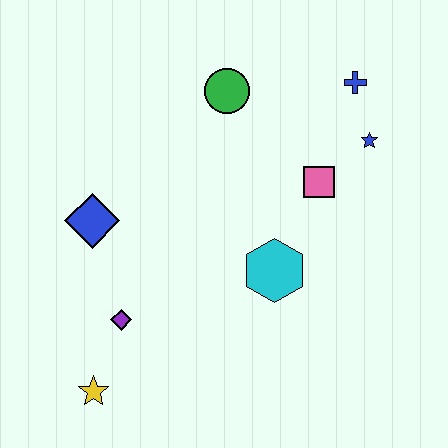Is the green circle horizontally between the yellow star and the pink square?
Yes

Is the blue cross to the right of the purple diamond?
Yes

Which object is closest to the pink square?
The blue star is closest to the pink square.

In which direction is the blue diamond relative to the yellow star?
The blue diamond is above the yellow star.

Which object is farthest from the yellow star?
The blue cross is farthest from the yellow star.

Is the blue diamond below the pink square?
Yes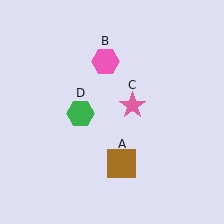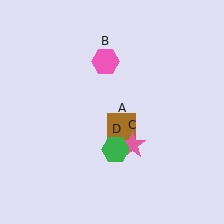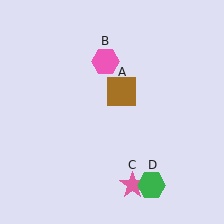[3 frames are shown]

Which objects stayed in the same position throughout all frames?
Pink hexagon (object B) remained stationary.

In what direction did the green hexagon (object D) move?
The green hexagon (object D) moved down and to the right.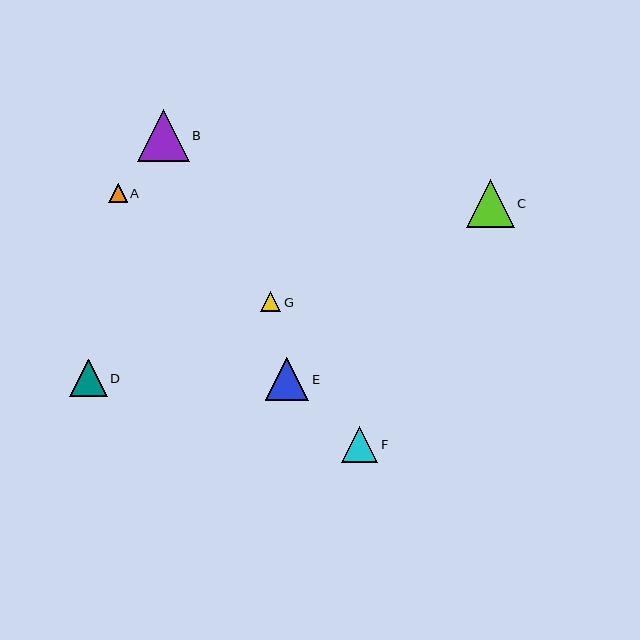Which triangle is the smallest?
Triangle A is the smallest with a size of approximately 18 pixels.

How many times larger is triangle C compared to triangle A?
Triangle C is approximately 2.6 times the size of triangle A.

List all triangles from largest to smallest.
From largest to smallest: B, C, E, D, F, G, A.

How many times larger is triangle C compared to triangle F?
Triangle C is approximately 1.3 times the size of triangle F.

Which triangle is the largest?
Triangle B is the largest with a size of approximately 51 pixels.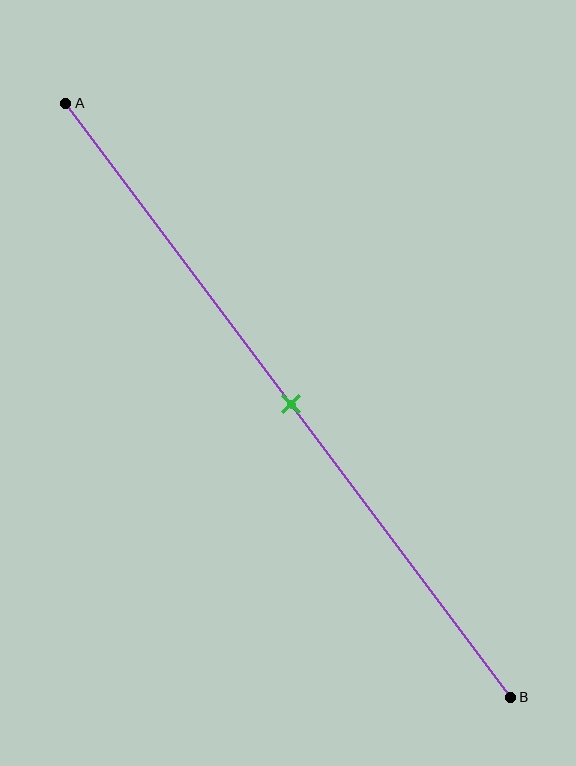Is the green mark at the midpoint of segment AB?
Yes, the mark is approximately at the midpoint.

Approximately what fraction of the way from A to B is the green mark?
The green mark is approximately 50% of the way from A to B.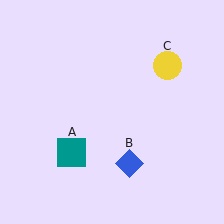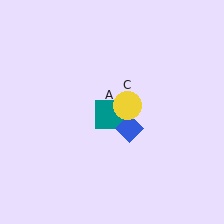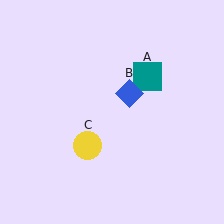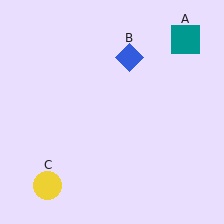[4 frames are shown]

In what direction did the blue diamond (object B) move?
The blue diamond (object B) moved up.